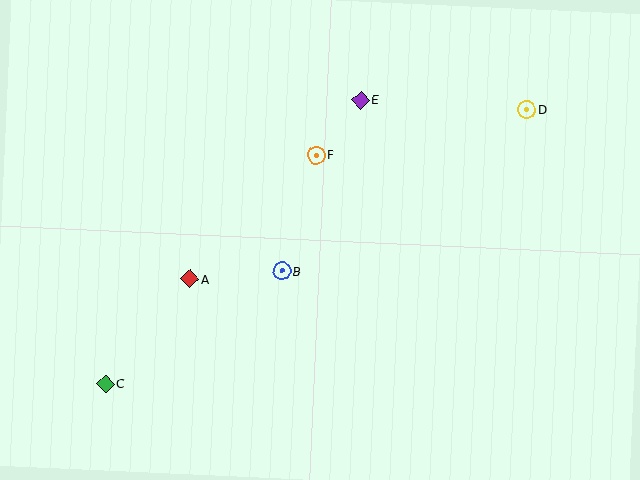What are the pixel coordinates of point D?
Point D is at (527, 109).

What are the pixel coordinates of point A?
Point A is at (190, 279).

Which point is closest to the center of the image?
Point B at (282, 271) is closest to the center.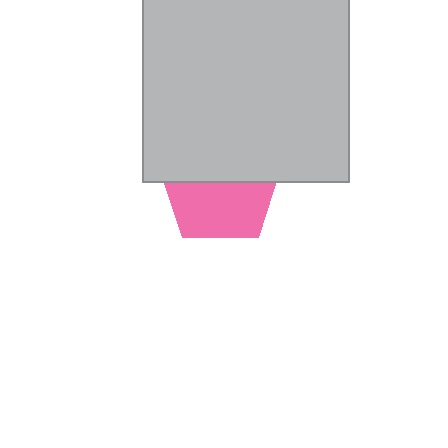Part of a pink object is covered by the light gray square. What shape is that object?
It is a pentagon.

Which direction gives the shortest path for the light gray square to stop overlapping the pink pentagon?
Moving up gives the shortest separation.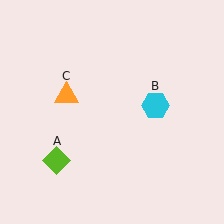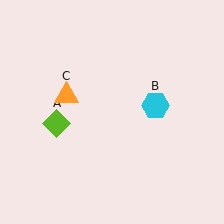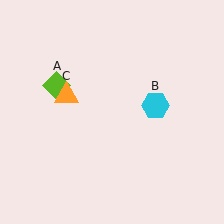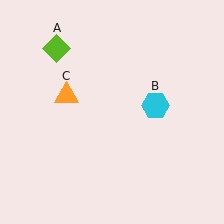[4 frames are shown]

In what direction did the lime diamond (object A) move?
The lime diamond (object A) moved up.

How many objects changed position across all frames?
1 object changed position: lime diamond (object A).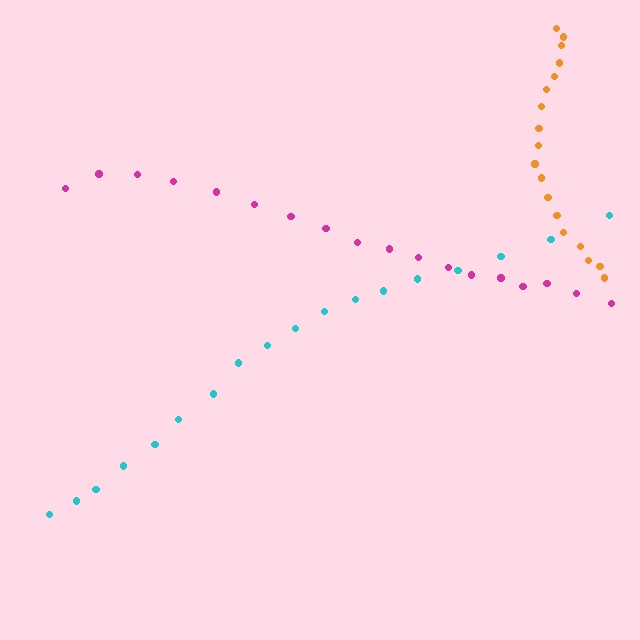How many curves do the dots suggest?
There are 3 distinct paths.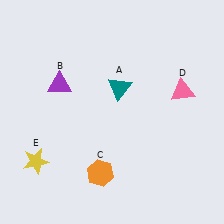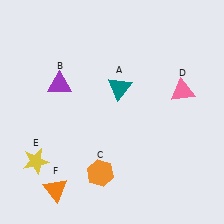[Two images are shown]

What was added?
An orange triangle (F) was added in Image 2.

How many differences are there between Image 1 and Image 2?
There is 1 difference between the two images.